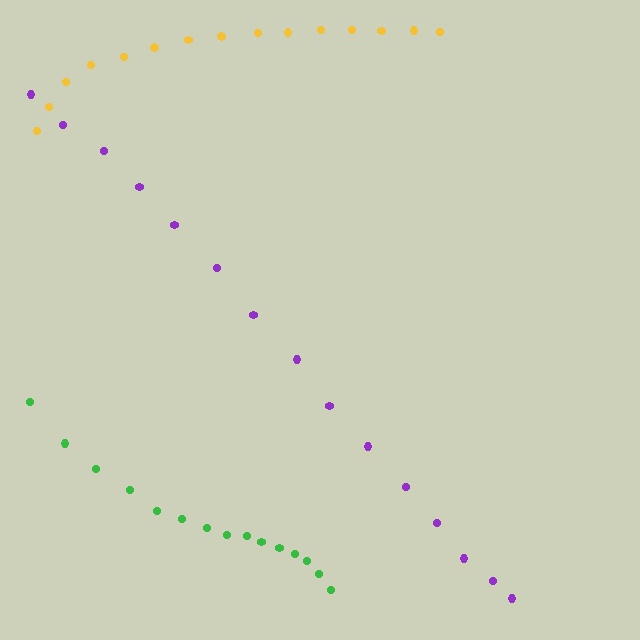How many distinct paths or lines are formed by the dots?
There are 3 distinct paths.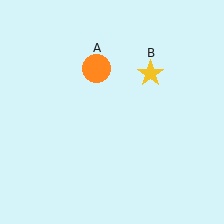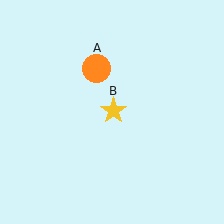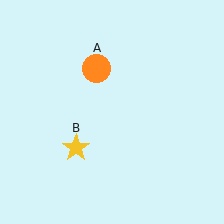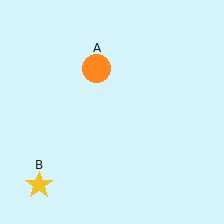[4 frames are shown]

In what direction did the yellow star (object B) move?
The yellow star (object B) moved down and to the left.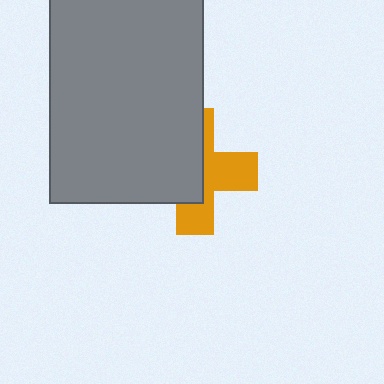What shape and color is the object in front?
The object in front is a gray rectangle.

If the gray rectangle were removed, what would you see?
You would see the complete orange cross.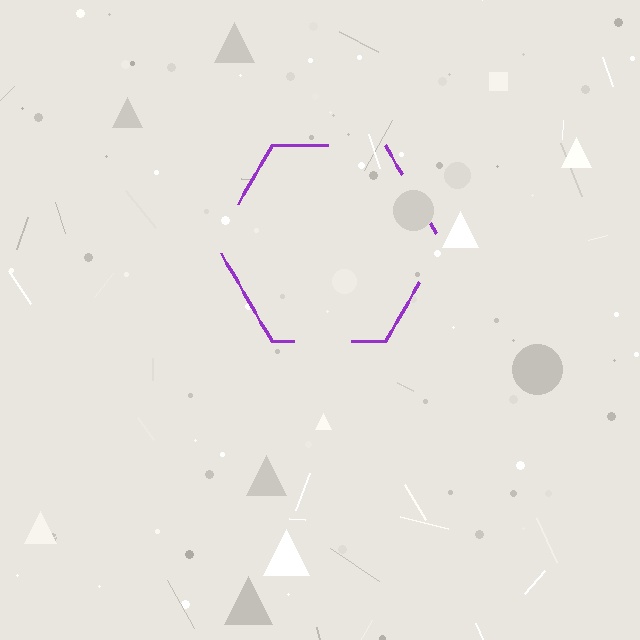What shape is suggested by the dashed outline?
The dashed outline suggests a hexagon.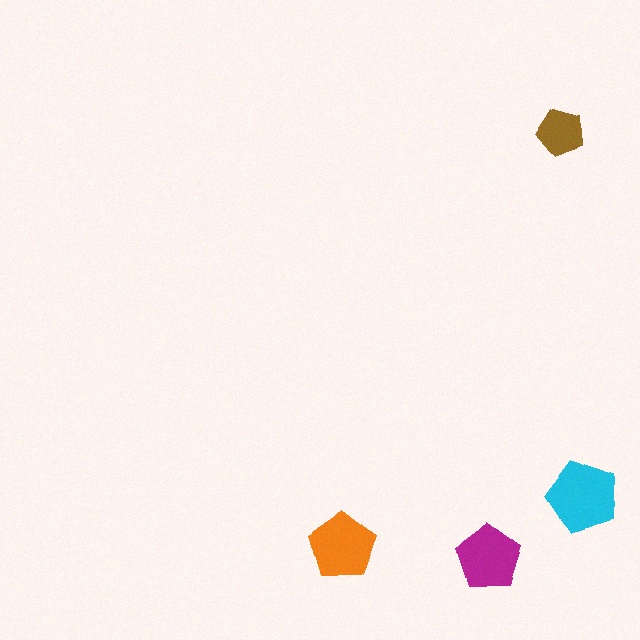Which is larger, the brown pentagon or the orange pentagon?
The orange one.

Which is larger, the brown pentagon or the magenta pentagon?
The magenta one.